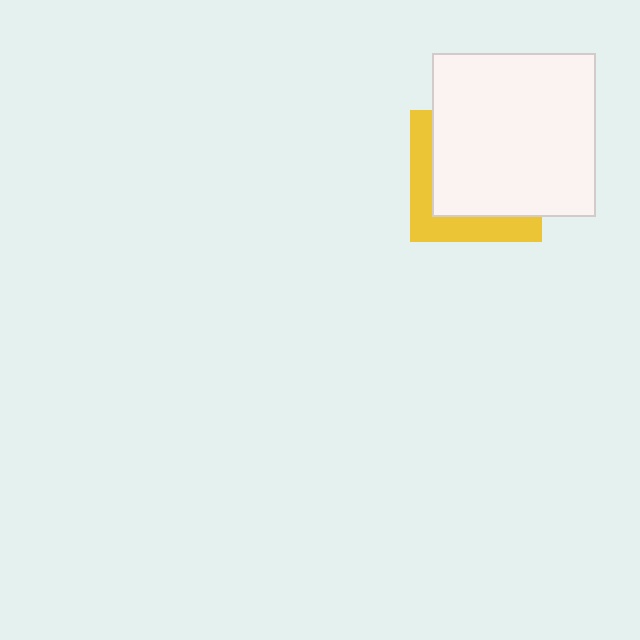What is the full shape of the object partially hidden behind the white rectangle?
The partially hidden object is a yellow square.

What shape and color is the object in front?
The object in front is a white rectangle.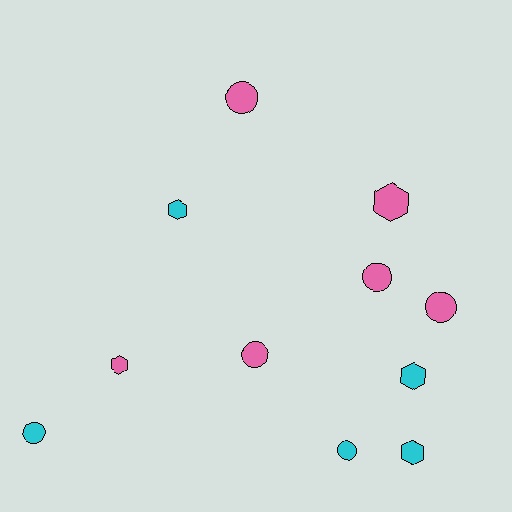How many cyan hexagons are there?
There are 3 cyan hexagons.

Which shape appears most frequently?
Circle, with 6 objects.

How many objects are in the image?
There are 11 objects.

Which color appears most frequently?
Pink, with 6 objects.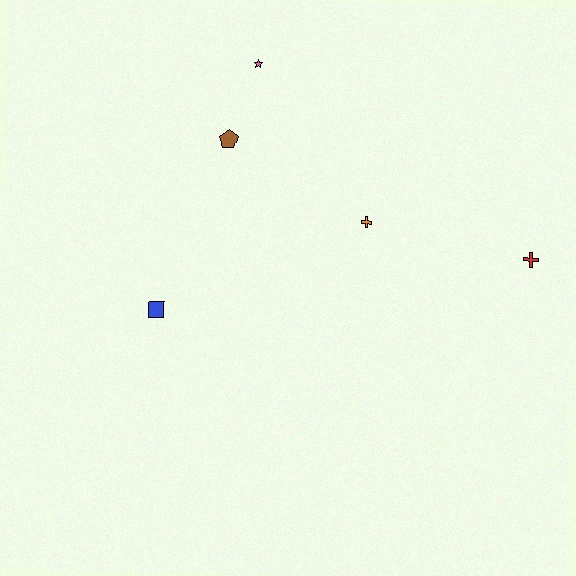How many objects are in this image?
There are 5 objects.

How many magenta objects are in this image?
There are no magenta objects.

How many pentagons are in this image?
There is 1 pentagon.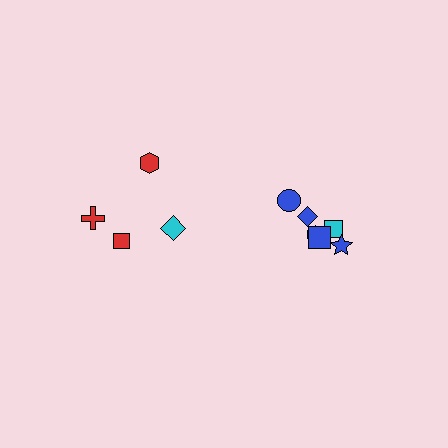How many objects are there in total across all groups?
There are 10 objects.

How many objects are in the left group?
There are 4 objects.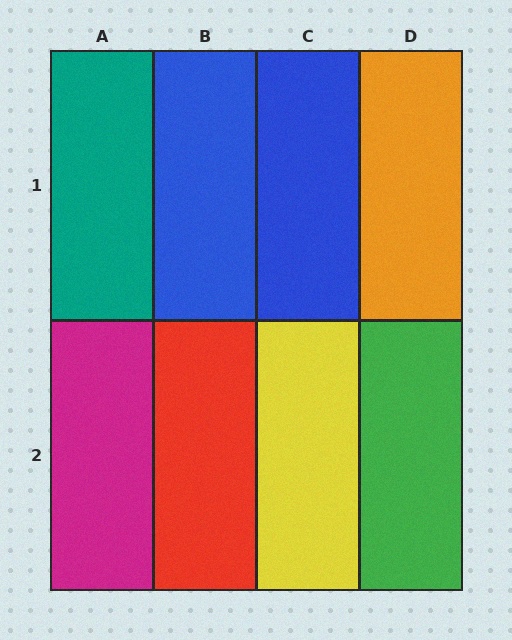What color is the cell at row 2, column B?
Red.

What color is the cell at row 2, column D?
Green.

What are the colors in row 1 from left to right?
Teal, blue, blue, orange.